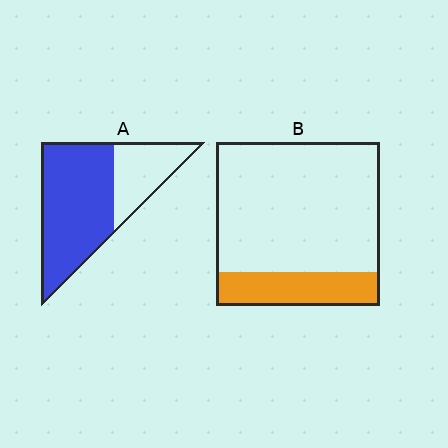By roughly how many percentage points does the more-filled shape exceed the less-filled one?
By roughly 50 percentage points (A over B).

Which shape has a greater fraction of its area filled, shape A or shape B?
Shape A.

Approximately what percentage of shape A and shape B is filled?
A is approximately 70% and B is approximately 20%.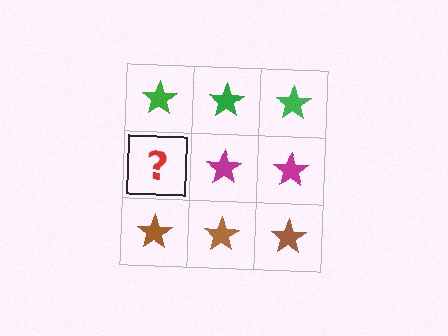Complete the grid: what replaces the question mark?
The question mark should be replaced with a magenta star.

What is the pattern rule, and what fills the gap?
The rule is that each row has a consistent color. The gap should be filled with a magenta star.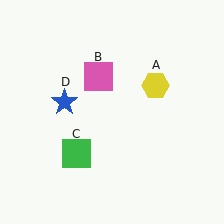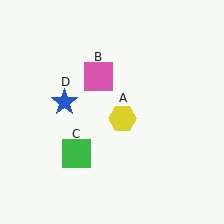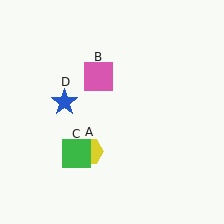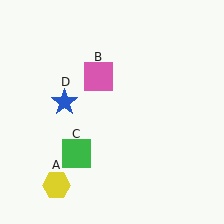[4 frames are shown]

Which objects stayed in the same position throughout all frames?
Pink square (object B) and green square (object C) and blue star (object D) remained stationary.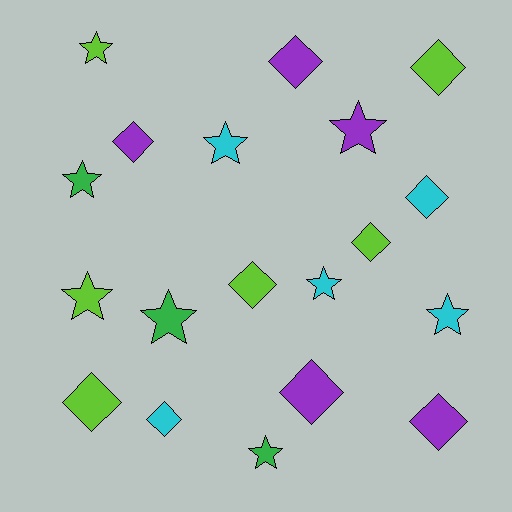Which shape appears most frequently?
Diamond, with 10 objects.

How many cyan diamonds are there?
There are 2 cyan diamonds.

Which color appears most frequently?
Lime, with 6 objects.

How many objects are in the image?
There are 19 objects.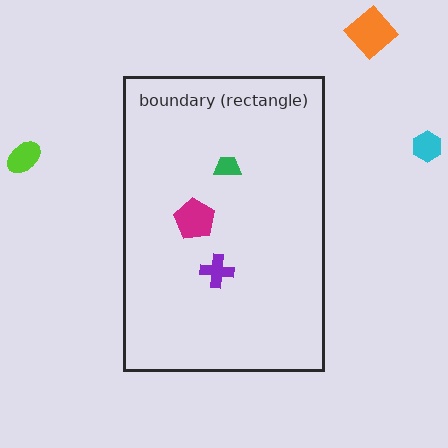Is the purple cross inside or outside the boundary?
Inside.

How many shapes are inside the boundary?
3 inside, 3 outside.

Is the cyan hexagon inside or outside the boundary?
Outside.